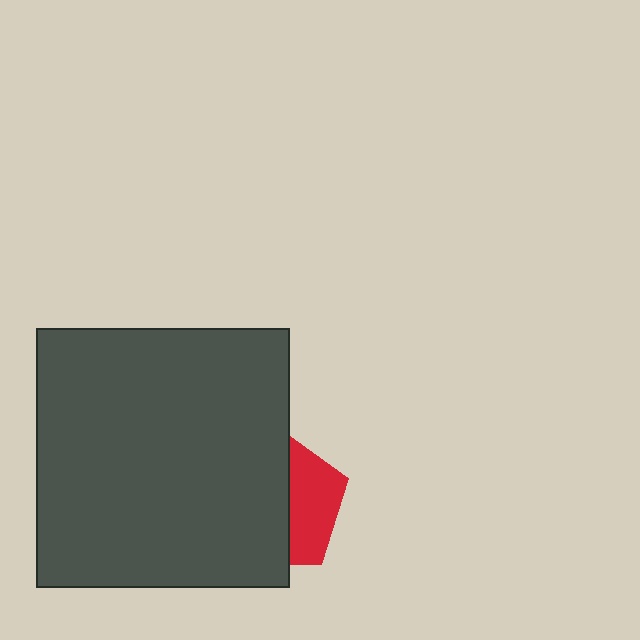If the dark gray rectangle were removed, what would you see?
You would see the complete red pentagon.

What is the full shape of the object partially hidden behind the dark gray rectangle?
The partially hidden object is a red pentagon.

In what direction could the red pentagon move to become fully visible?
The red pentagon could move right. That would shift it out from behind the dark gray rectangle entirely.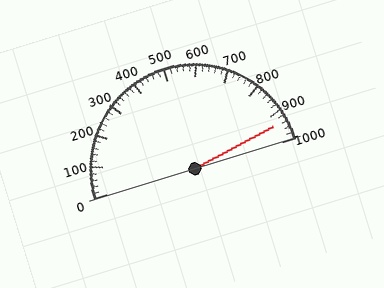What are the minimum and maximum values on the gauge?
The gauge ranges from 0 to 1000.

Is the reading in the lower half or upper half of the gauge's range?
The reading is in the upper half of the range (0 to 1000).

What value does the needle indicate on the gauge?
The needle indicates approximately 940.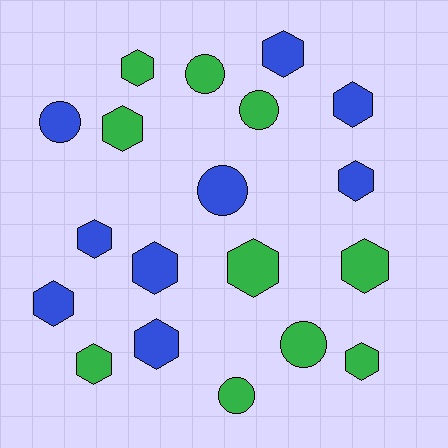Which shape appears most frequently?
Hexagon, with 13 objects.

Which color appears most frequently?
Green, with 10 objects.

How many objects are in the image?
There are 19 objects.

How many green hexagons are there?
There are 6 green hexagons.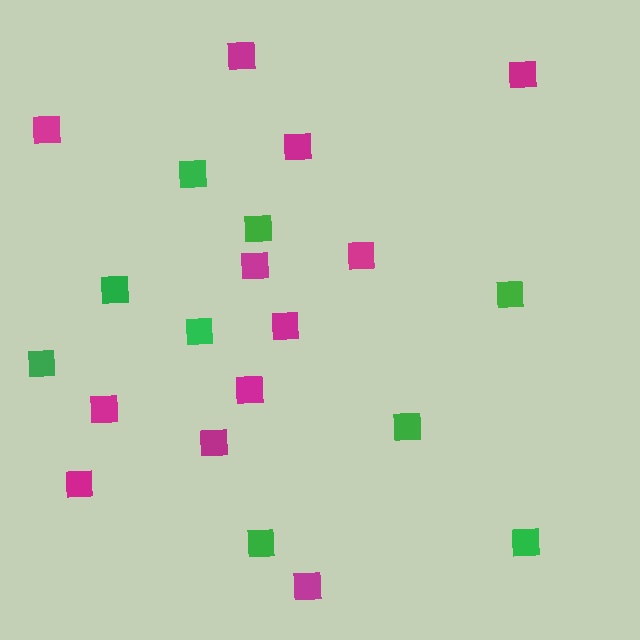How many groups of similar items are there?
There are 2 groups: one group of magenta squares (12) and one group of green squares (9).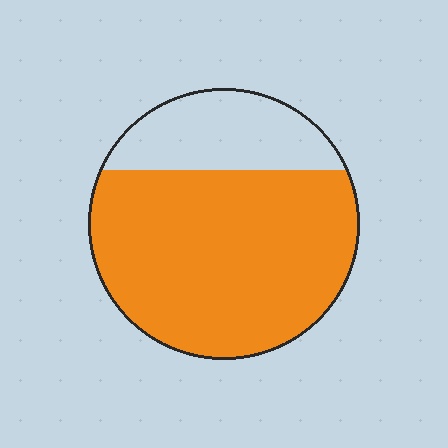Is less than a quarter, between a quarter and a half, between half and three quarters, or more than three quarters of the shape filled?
Between half and three quarters.